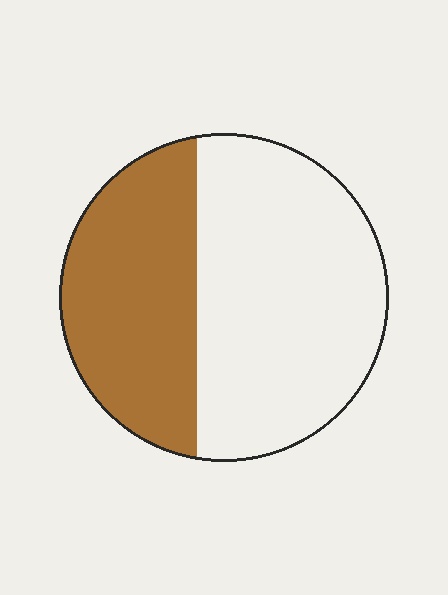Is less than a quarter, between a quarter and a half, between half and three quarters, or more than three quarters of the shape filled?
Between a quarter and a half.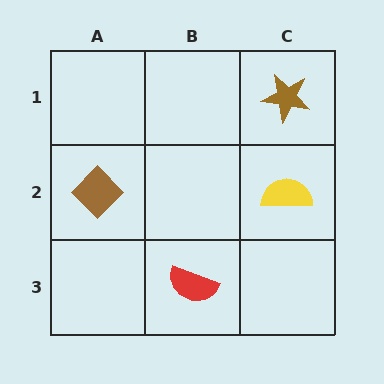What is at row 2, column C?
A yellow semicircle.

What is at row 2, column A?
A brown diamond.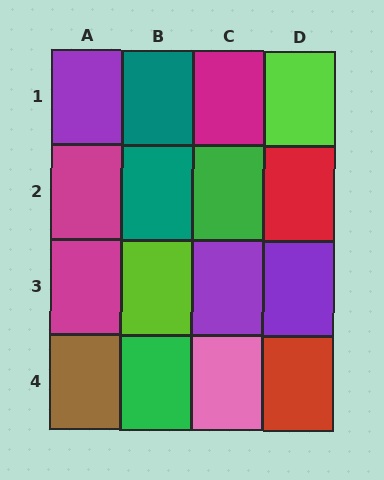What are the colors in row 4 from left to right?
Brown, green, pink, red.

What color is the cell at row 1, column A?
Purple.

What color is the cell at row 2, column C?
Green.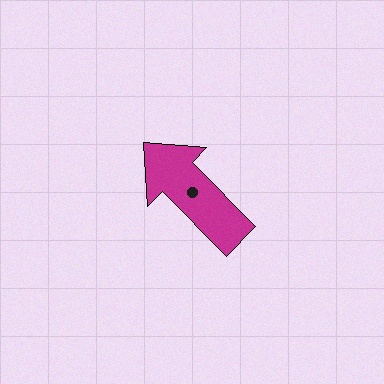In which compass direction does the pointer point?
Northwest.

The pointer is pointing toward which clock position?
Roughly 11 o'clock.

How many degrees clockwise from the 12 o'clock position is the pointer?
Approximately 315 degrees.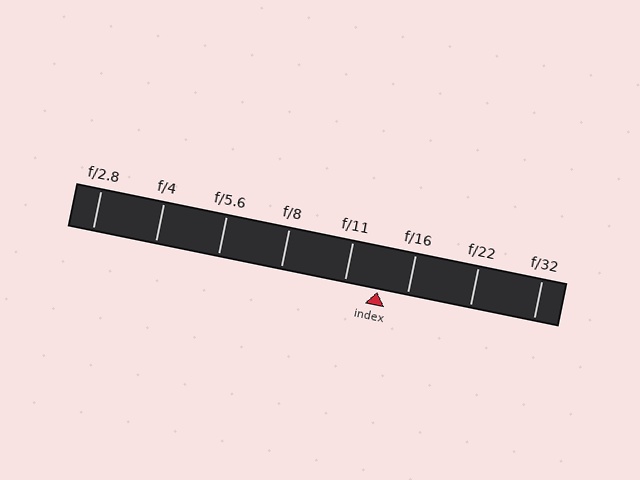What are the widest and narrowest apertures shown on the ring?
The widest aperture shown is f/2.8 and the narrowest is f/32.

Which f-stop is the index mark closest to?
The index mark is closest to f/16.